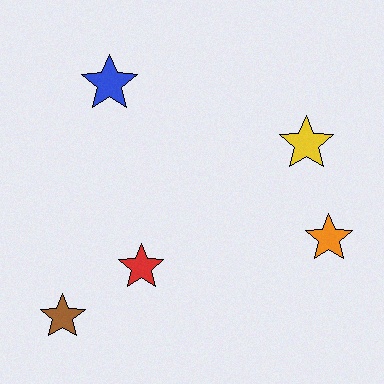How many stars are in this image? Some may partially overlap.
There are 5 stars.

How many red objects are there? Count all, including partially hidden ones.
There is 1 red object.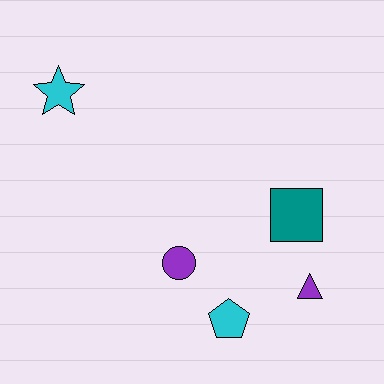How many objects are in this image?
There are 5 objects.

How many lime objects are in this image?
There are no lime objects.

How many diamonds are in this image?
There are no diamonds.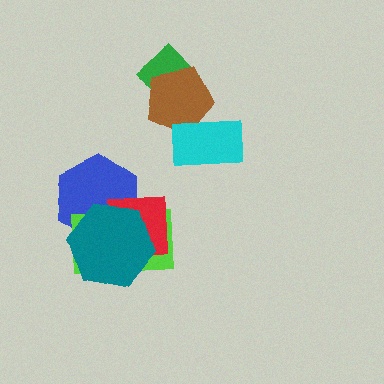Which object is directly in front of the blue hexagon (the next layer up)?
The lime rectangle is directly in front of the blue hexagon.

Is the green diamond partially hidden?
Yes, it is partially covered by another shape.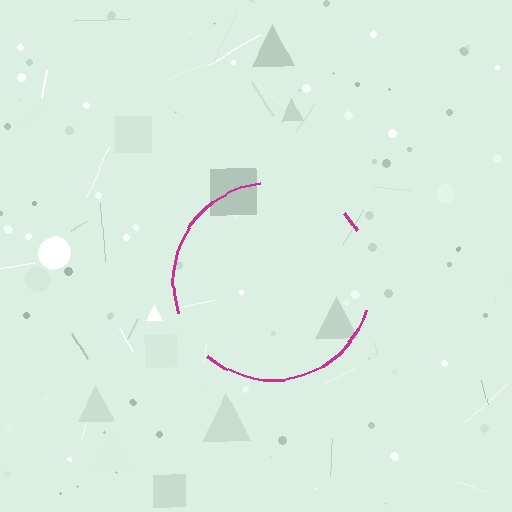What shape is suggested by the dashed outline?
The dashed outline suggests a circle.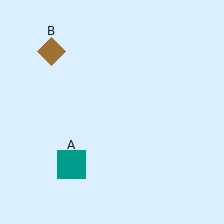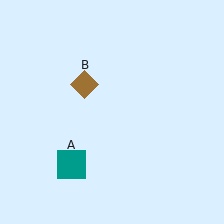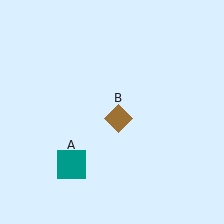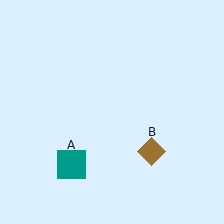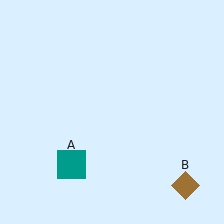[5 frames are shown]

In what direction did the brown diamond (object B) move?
The brown diamond (object B) moved down and to the right.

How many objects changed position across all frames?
1 object changed position: brown diamond (object B).